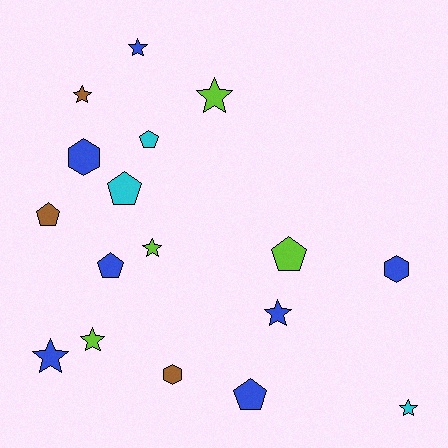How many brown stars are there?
There is 1 brown star.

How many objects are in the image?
There are 17 objects.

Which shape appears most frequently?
Star, with 8 objects.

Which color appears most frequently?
Blue, with 7 objects.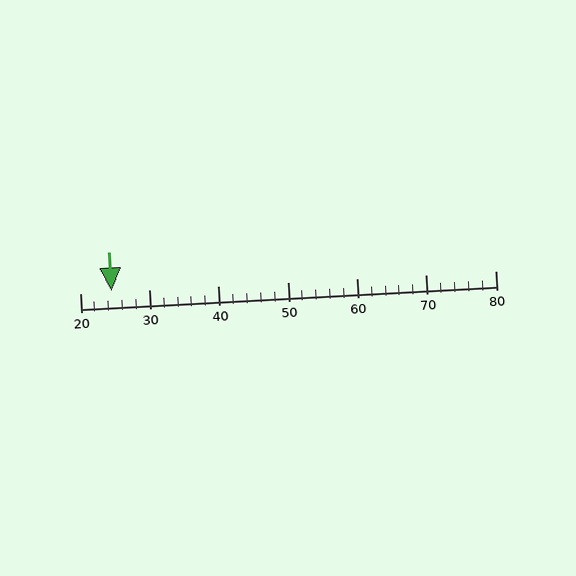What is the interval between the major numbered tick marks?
The major tick marks are spaced 10 units apart.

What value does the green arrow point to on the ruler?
The green arrow points to approximately 24.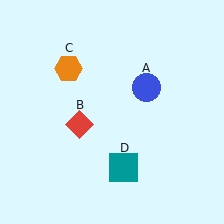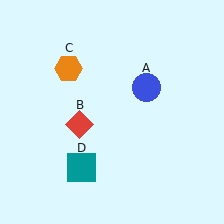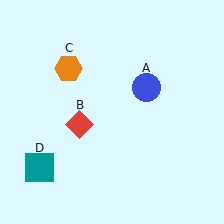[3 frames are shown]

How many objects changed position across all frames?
1 object changed position: teal square (object D).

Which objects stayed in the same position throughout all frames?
Blue circle (object A) and red diamond (object B) and orange hexagon (object C) remained stationary.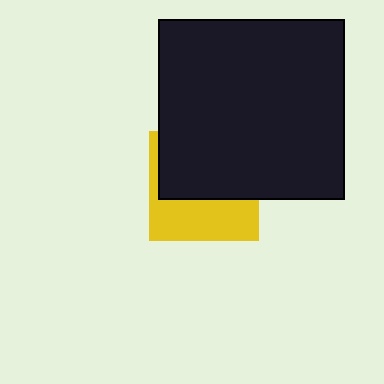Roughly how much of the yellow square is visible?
A small part of it is visible (roughly 43%).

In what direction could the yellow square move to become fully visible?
The yellow square could move down. That would shift it out from behind the black rectangle entirely.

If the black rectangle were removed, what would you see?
You would see the complete yellow square.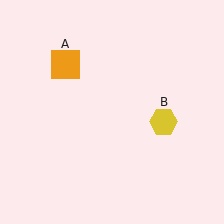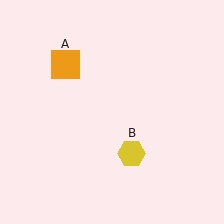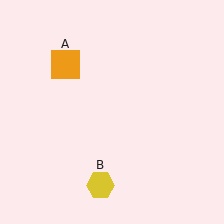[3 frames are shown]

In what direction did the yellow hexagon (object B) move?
The yellow hexagon (object B) moved down and to the left.